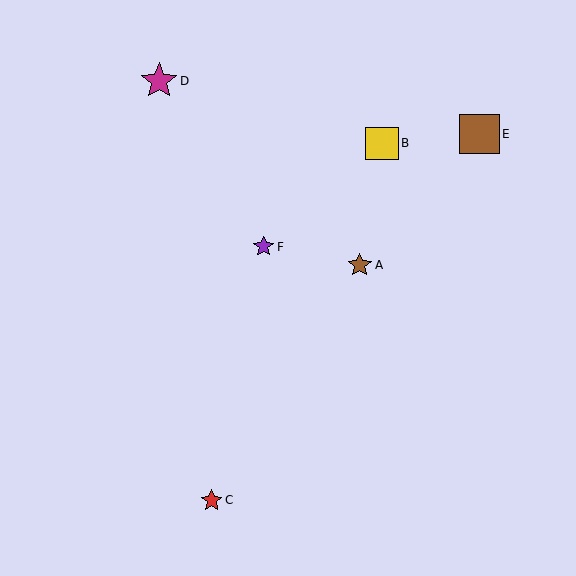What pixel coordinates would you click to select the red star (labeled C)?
Click at (212, 500) to select the red star C.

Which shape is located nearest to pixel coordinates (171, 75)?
The magenta star (labeled D) at (159, 81) is nearest to that location.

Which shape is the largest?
The brown square (labeled E) is the largest.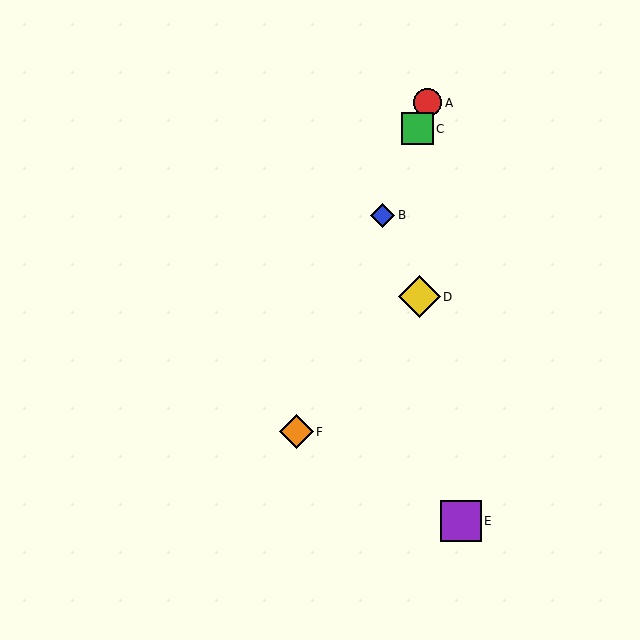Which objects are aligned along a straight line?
Objects A, B, C, F are aligned along a straight line.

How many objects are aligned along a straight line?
4 objects (A, B, C, F) are aligned along a straight line.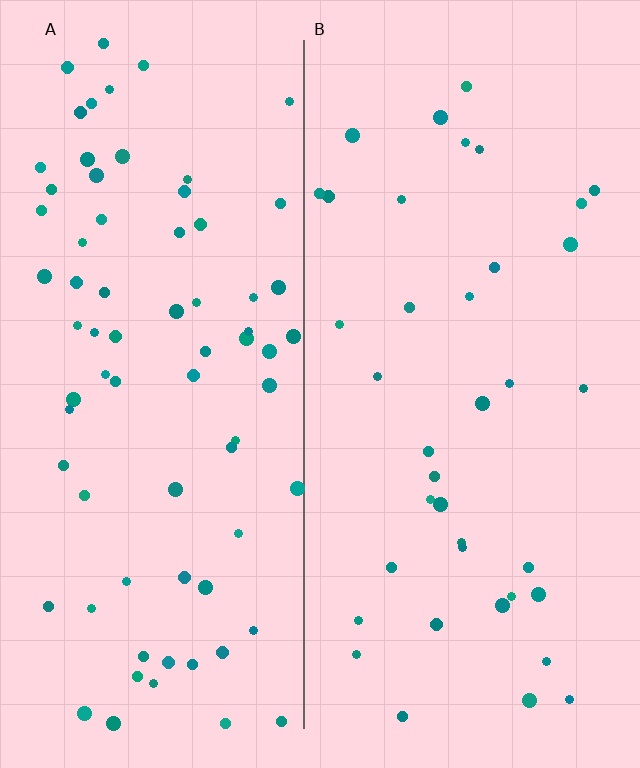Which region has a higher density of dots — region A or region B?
A (the left).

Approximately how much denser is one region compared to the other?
Approximately 2.0× — region A over region B.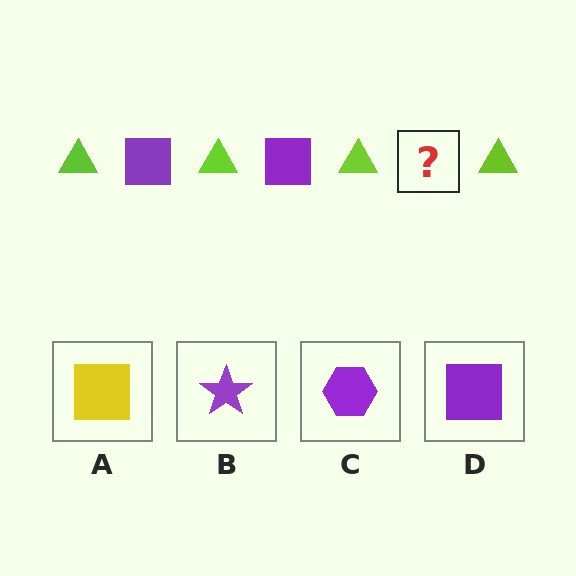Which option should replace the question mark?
Option D.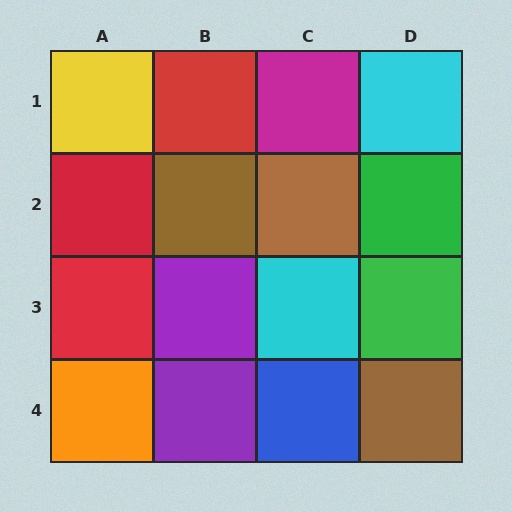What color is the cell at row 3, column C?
Cyan.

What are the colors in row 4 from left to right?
Orange, purple, blue, brown.